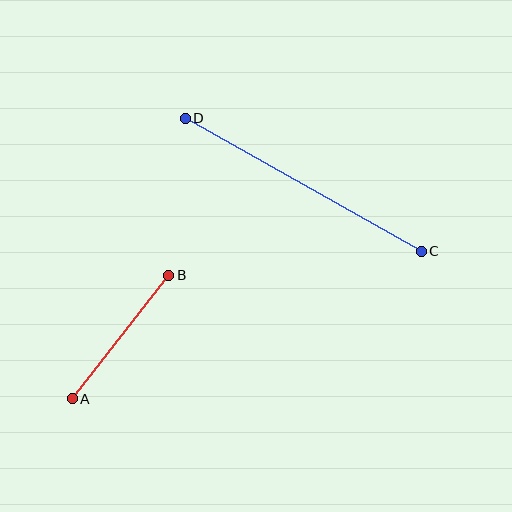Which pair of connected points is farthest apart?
Points C and D are farthest apart.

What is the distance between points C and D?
The distance is approximately 271 pixels.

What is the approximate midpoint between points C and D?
The midpoint is at approximately (303, 185) pixels.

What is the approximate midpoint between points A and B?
The midpoint is at approximately (121, 337) pixels.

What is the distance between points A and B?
The distance is approximately 156 pixels.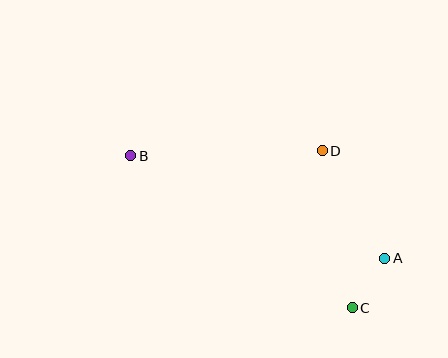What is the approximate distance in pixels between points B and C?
The distance between B and C is approximately 268 pixels.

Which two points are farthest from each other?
Points A and B are farthest from each other.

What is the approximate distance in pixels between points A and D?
The distance between A and D is approximately 124 pixels.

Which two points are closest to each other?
Points A and C are closest to each other.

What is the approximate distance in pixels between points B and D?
The distance between B and D is approximately 192 pixels.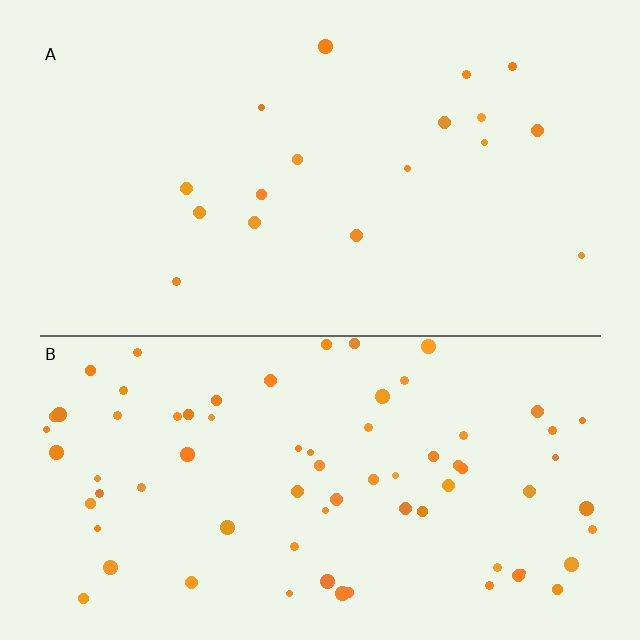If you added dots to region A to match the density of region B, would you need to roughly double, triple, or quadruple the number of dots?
Approximately quadruple.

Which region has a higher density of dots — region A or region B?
B (the bottom).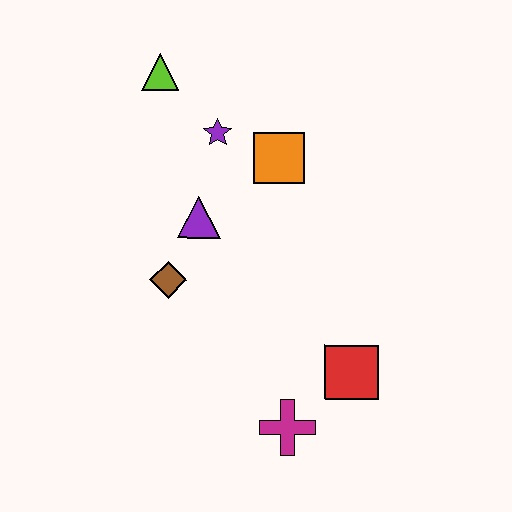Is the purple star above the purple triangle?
Yes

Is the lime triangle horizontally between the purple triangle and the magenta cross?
No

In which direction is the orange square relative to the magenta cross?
The orange square is above the magenta cross.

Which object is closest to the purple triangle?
The brown diamond is closest to the purple triangle.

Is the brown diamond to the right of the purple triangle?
No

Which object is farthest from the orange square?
The magenta cross is farthest from the orange square.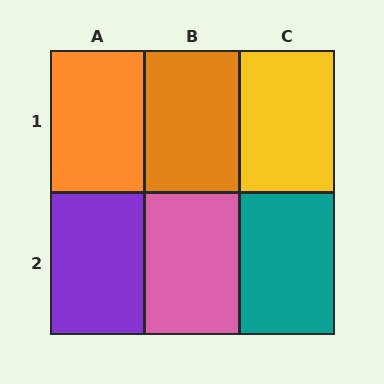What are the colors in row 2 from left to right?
Purple, pink, teal.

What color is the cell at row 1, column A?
Orange.